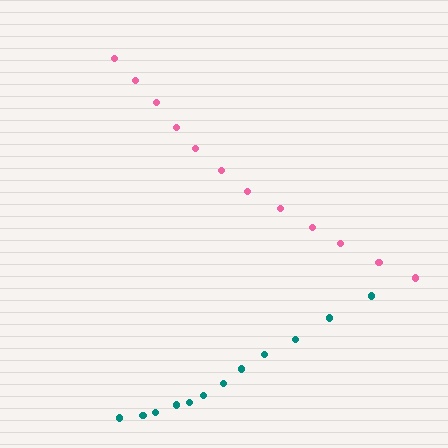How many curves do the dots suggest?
There are 2 distinct paths.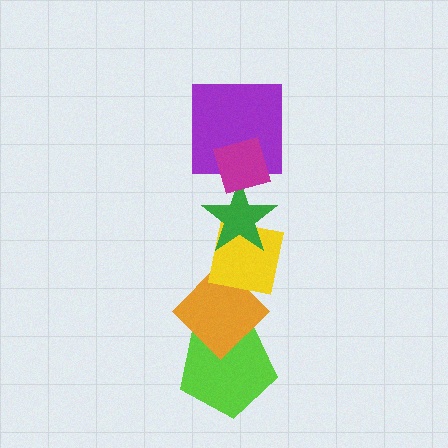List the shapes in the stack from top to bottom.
From top to bottom: the magenta diamond, the purple square, the green star, the yellow square, the orange diamond, the lime pentagon.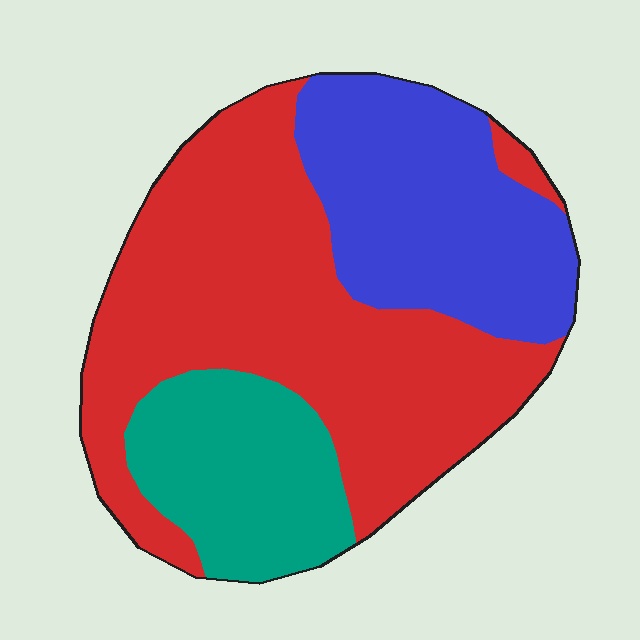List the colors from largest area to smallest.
From largest to smallest: red, blue, teal.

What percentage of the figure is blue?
Blue takes up between a quarter and a half of the figure.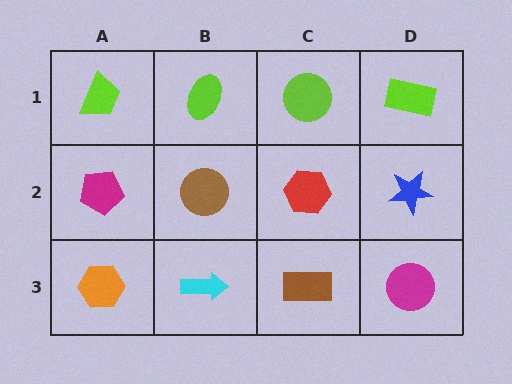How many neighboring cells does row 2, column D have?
3.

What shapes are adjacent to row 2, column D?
A lime rectangle (row 1, column D), a magenta circle (row 3, column D), a red hexagon (row 2, column C).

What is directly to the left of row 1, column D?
A lime circle.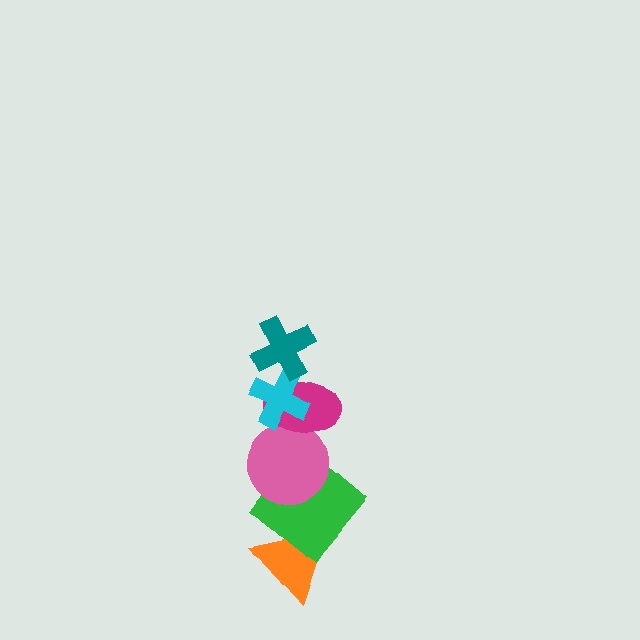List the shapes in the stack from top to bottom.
From top to bottom: the teal cross, the cyan cross, the magenta ellipse, the pink circle, the green diamond, the orange triangle.